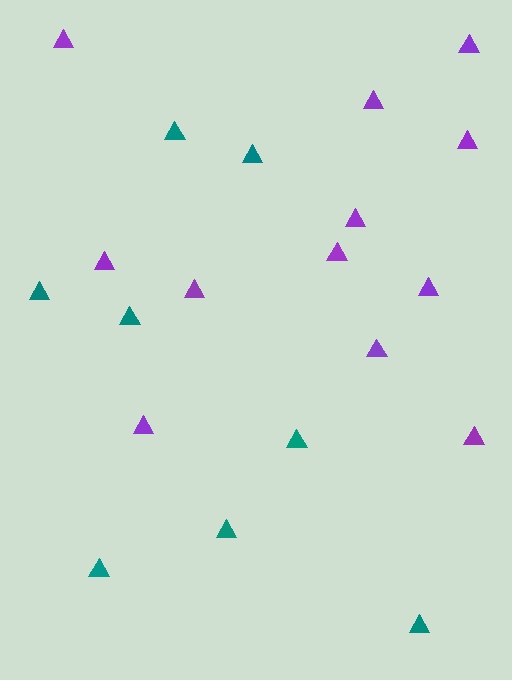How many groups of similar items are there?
There are 2 groups: one group of teal triangles (8) and one group of purple triangles (12).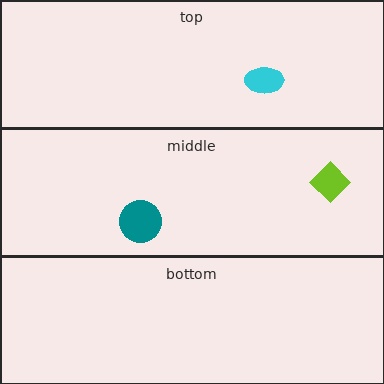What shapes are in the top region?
The cyan ellipse.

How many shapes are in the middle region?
2.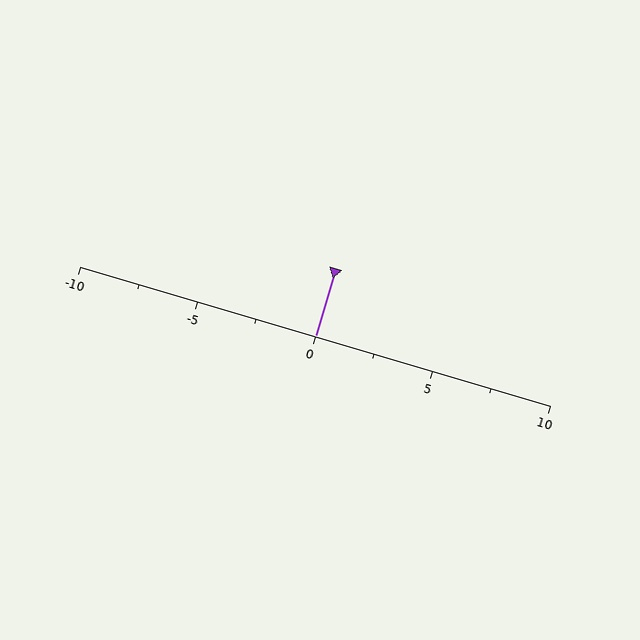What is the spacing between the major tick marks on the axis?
The major ticks are spaced 5 apart.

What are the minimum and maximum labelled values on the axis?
The axis runs from -10 to 10.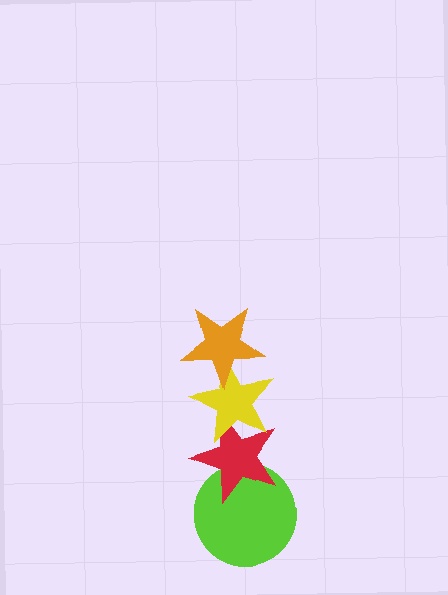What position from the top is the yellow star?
The yellow star is 2nd from the top.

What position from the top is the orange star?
The orange star is 1st from the top.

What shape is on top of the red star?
The yellow star is on top of the red star.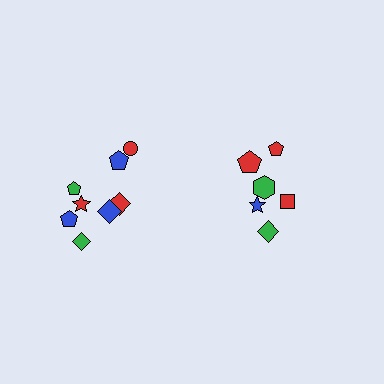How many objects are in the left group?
There are 8 objects.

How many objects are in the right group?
There are 6 objects.